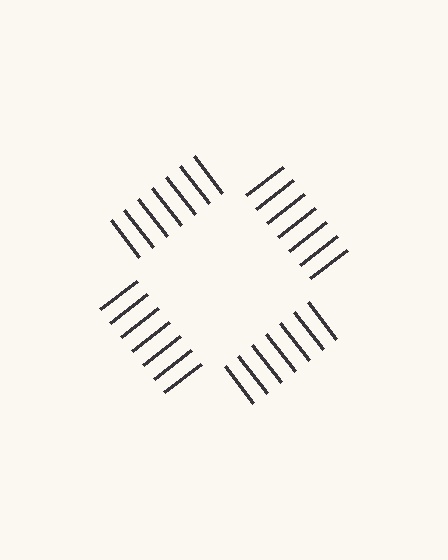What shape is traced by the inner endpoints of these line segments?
An illusory square — the line segments terminate on its edges but no continuous stroke is drawn.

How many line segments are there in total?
28 — 7 along each of the 4 edges.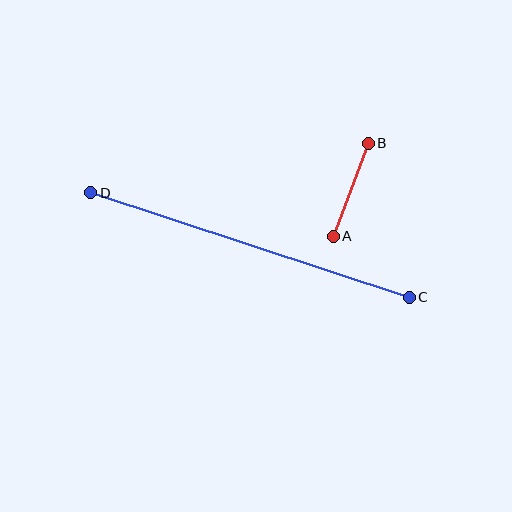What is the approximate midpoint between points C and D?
The midpoint is at approximately (250, 245) pixels.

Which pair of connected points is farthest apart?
Points C and D are farthest apart.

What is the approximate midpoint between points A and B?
The midpoint is at approximately (351, 190) pixels.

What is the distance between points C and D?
The distance is approximately 335 pixels.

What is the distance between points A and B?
The distance is approximately 99 pixels.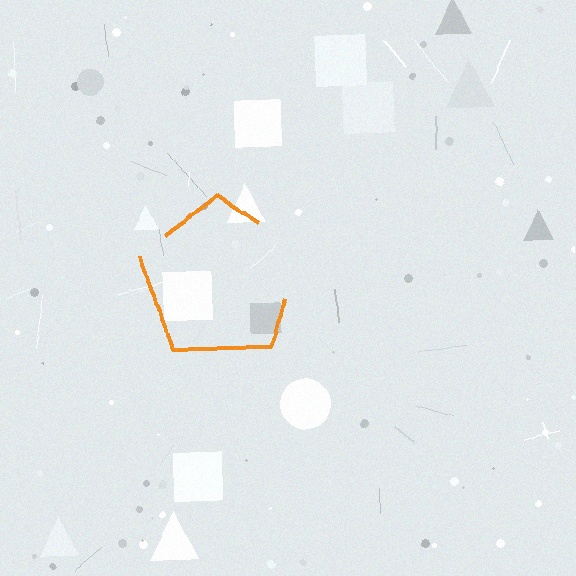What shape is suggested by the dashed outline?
The dashed outline suggests a pentagon.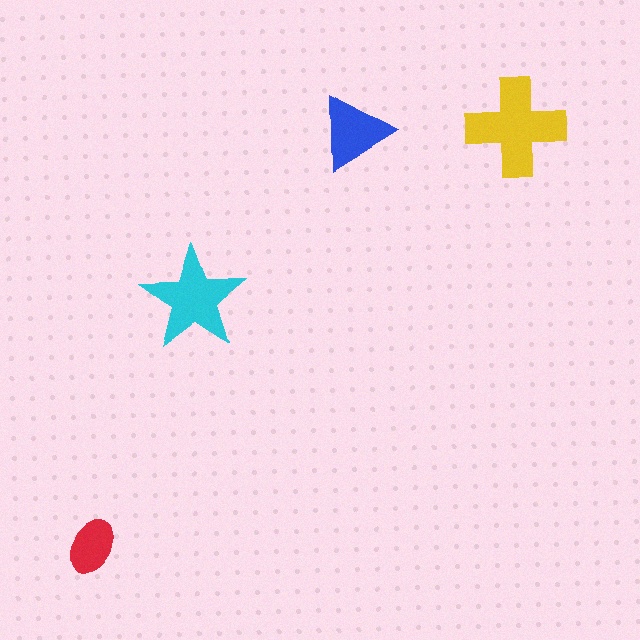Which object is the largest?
The yellow cross.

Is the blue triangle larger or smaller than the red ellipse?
Larger.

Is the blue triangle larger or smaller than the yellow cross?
Smaller.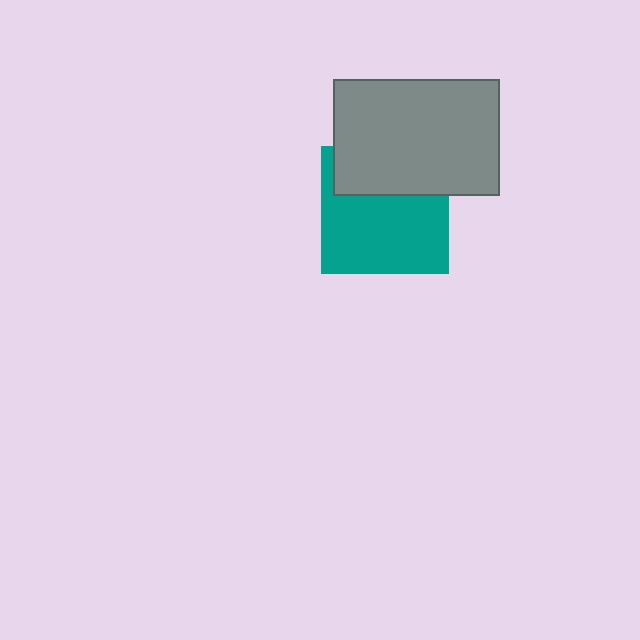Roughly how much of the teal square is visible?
About half of it is visible (roughly 65%).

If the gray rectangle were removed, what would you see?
You would see the complete teal square.